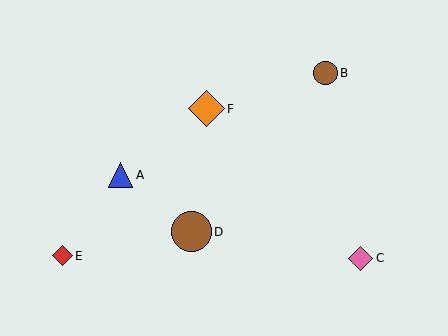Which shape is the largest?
The brown circle (labeled D) is the largest.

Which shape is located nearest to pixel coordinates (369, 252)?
The pink diamond (labeled C) at (361, 258) is nearest to that location.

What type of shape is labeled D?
Shape D is a brown circle.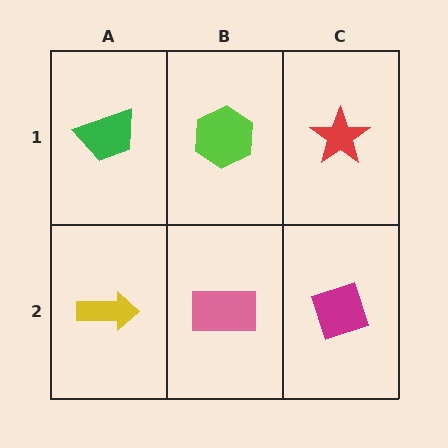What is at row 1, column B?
A lime hexagon.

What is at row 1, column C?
A red star.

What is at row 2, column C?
A magenta diamond.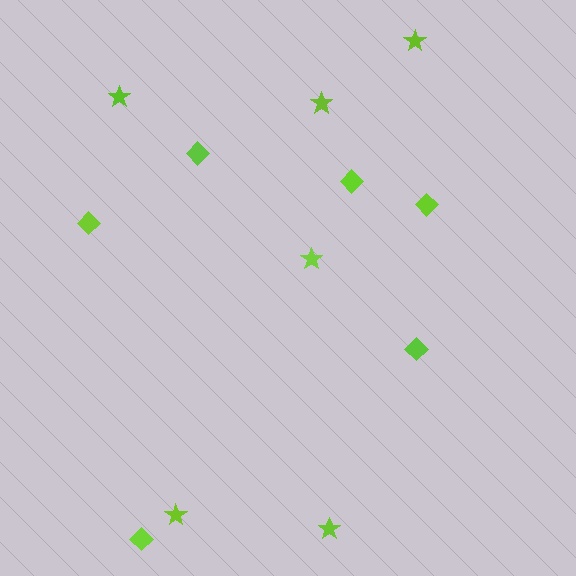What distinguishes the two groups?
There are 2 groups: one group of stars (6) and one group of diamonds (6).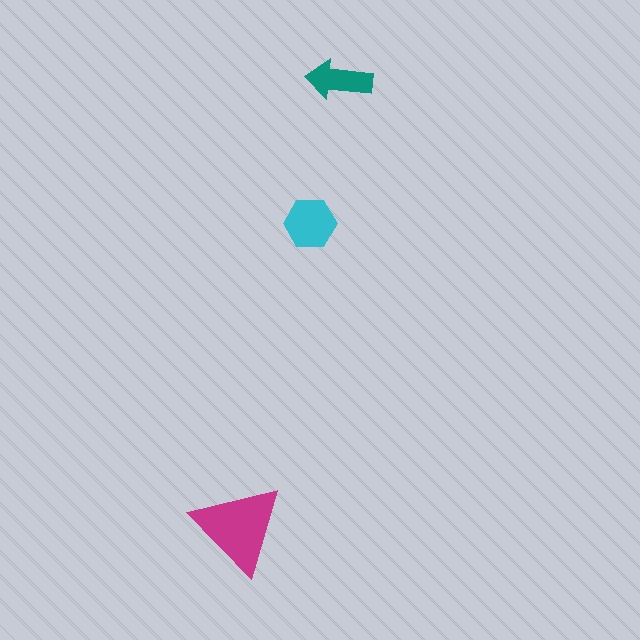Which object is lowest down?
The magenta triangle is bottommost.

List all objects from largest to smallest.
The magenta triangle, the cyan hexagon, the teal arrow.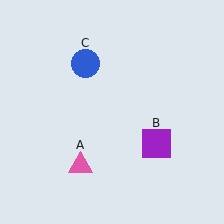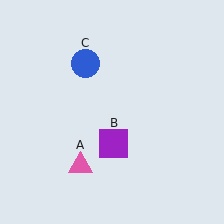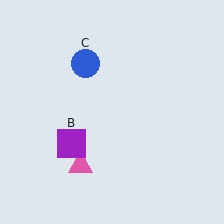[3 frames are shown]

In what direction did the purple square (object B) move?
The purple square (object B) moved left.